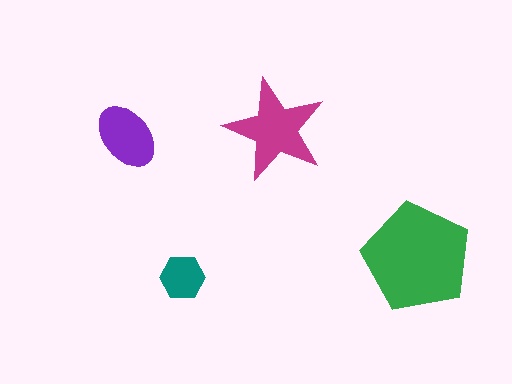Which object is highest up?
The magenta star is topmost.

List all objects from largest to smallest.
The green pentagon, the magenta star, the purple ellipse, the teal hexagon.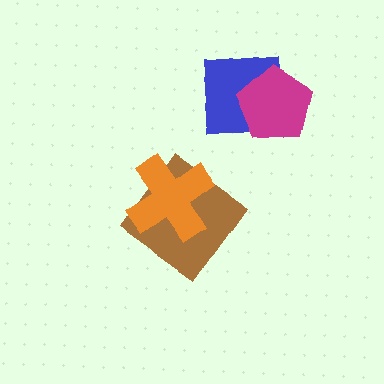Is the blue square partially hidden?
Yes, it is partially covered by another shape.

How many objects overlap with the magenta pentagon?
1 object overlaps with the magenta pentagon.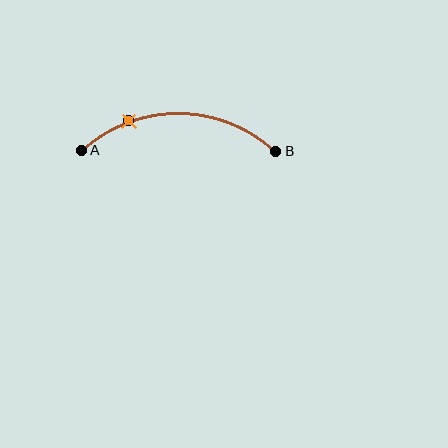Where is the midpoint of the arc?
The arc midpoint is the point on the curve farthest from the straight line joining A and B. It sits above that line.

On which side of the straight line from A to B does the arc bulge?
The arc bulges above the straight line connecting A and B.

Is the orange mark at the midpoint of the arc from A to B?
No. The orange mark lies on the arc but is closer to endpoint A. The arc midpoint would be at the point on the curve equidistant along the arc from both A and B.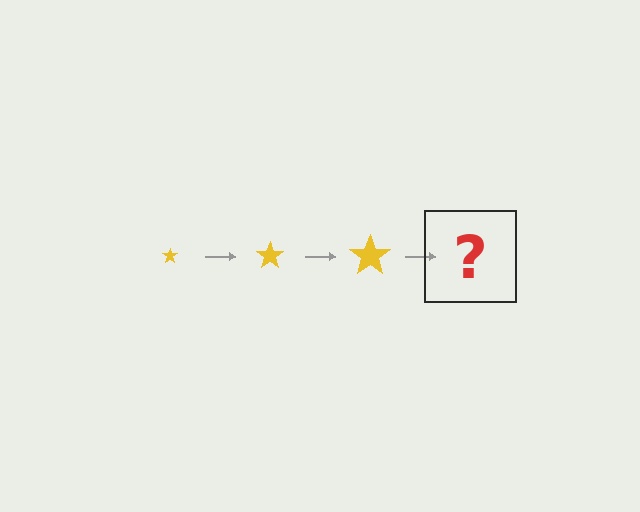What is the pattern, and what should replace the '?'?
The pattern is that the star gets progressively larger each step. The '?' should be a yellow star, larger than the previous one.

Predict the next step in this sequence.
The next step is a yellow star, larger than the previous one.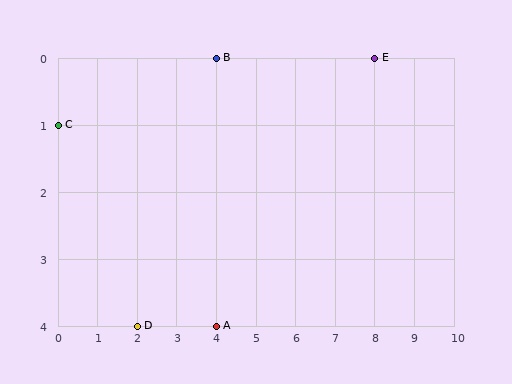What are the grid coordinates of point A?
Point A is at grid coordinates (4, 4).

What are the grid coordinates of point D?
Point D is at grid coordinates (2, 4).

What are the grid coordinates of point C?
Point C is at grid coordinates (0, 1).